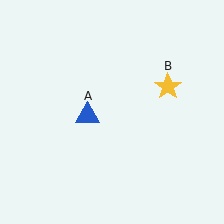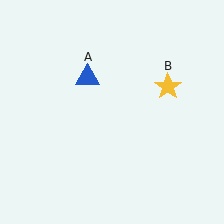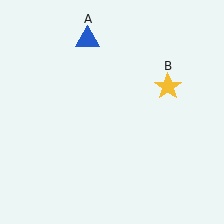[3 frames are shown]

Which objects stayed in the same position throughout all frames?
Yellow star (object B) remained stationary.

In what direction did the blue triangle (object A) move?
The blue triangle (object A) moved up.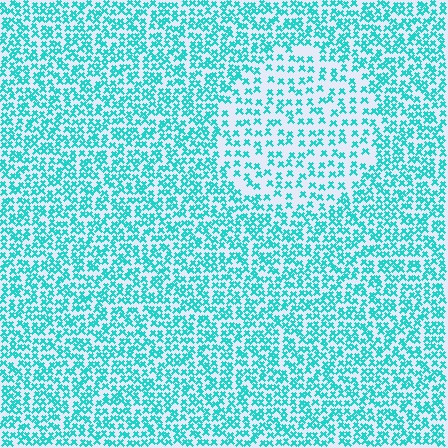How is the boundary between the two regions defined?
The boundary is defined by a change in element density (approximately 1.8x ratio). All elements are the same color, size, and shape.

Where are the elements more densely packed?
The elements are more densely packed outside the circle boundary.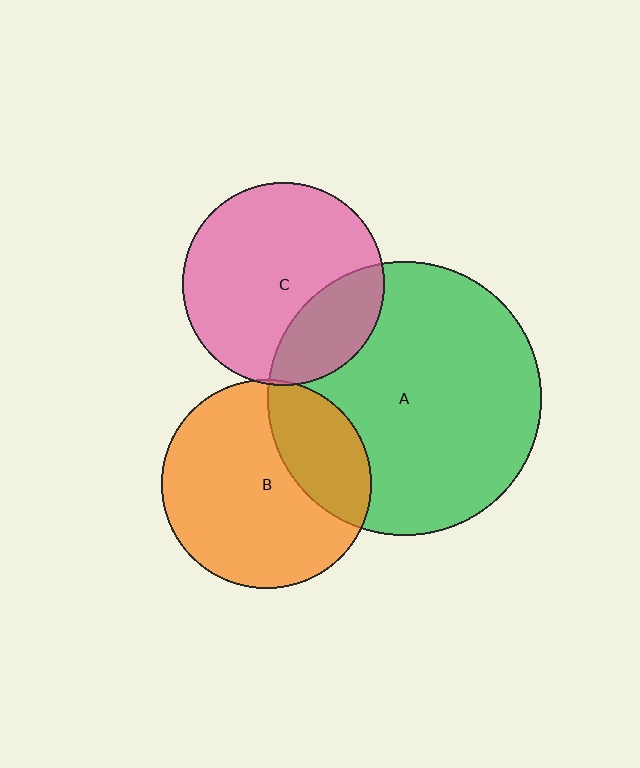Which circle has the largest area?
Circle A (green).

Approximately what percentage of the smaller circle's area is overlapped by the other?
Approximately 30%.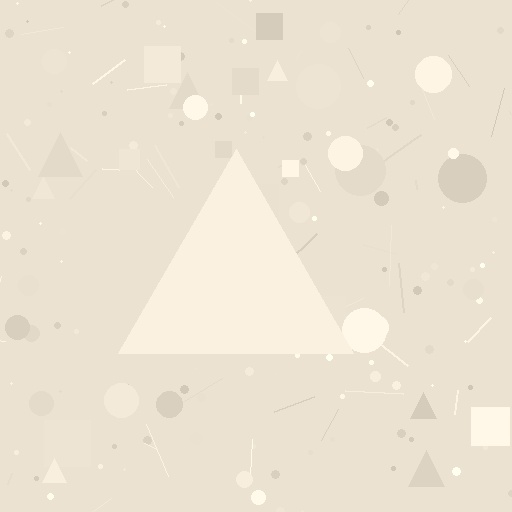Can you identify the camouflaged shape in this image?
The camouflaged shape is a triangle.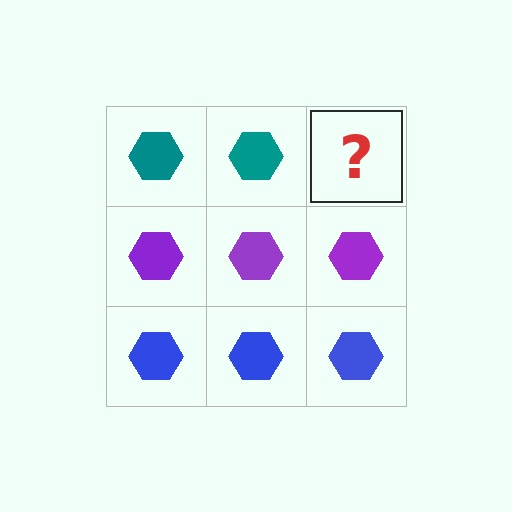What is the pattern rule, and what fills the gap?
The rule is that each row has a consistent color. The gap should be filled with a teal hexagon.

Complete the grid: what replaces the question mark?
The question mark should be replaced with a teal hexagon.